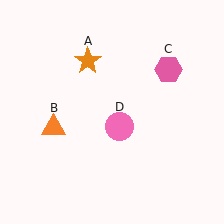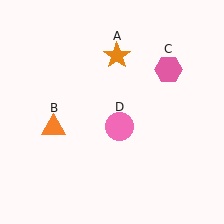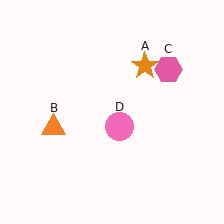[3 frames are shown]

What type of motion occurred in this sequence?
The orange star (object A) rotated clockwise around the center of the scene.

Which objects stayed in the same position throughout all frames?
Orange triangle (object B) and pink hexagon (object C) and pink circle (object D) remained stationary.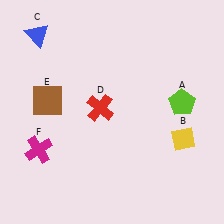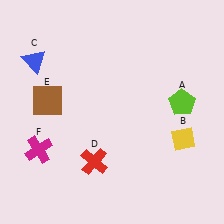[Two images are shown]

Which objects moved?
The objects that moved are: the blue triangle (C), the red cross (D).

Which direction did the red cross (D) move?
The red cross (D) moved down.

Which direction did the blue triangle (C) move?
The blue triangle (C) moved down.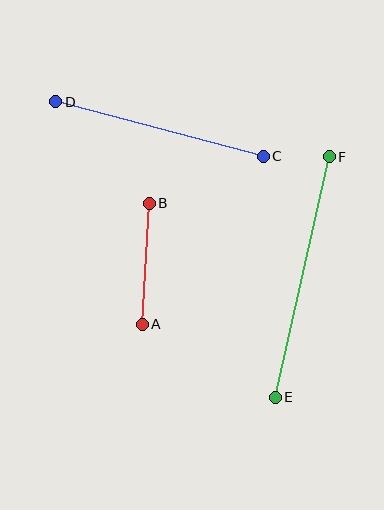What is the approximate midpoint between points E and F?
The midpoint is at approximately (302, 277) pixels.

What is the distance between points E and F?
The distance is approximately 246 pixels.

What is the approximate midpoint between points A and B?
The midpoint is at approximately (146, 264) pixels.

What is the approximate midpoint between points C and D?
The midpoint is at approximately (159, 129) pixels.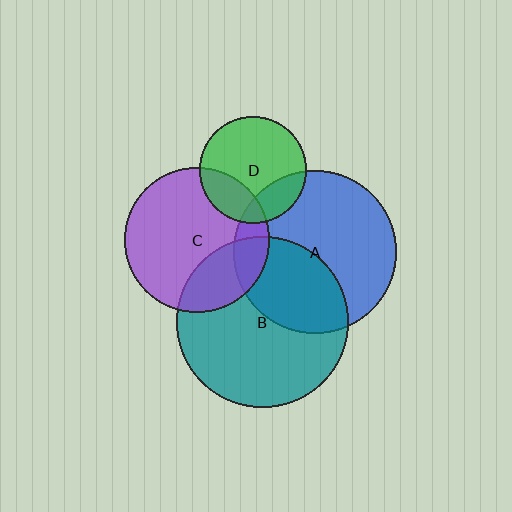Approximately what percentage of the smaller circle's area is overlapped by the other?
Approximately 40%.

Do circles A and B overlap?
Yes.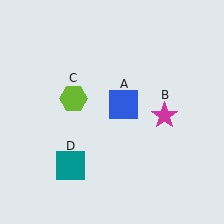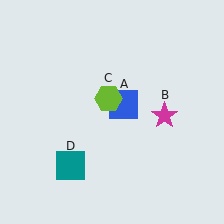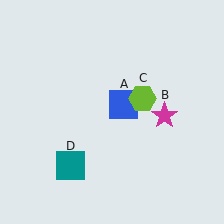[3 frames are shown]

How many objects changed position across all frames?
1 object changed position: lime hexagon (object C).